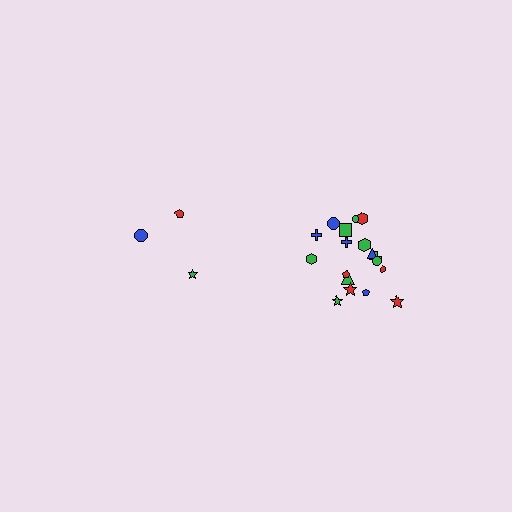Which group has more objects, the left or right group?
The right group.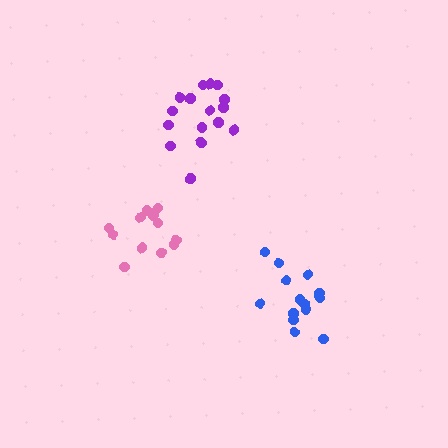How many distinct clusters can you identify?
There are 3 distinct clusters.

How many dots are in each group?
Group 1: 14 dots, Group 2: 16 dots, Group 3: 15 dots (45 total).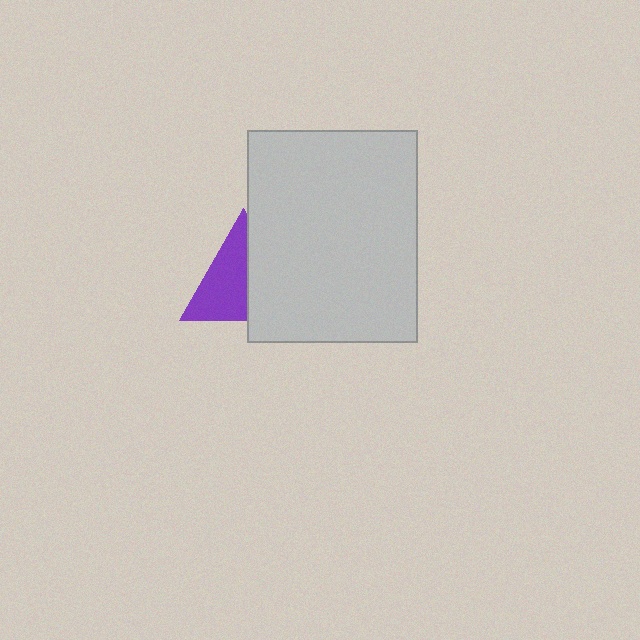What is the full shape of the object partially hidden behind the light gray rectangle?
The partially hidden object is a purple triangle.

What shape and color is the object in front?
The object in front is a light gray rectangle.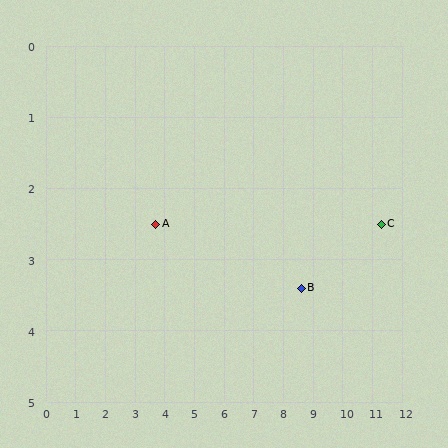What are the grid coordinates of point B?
Point B is at approximately (8.6, 3.4).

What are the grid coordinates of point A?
Point A is at approximately (3.7, 2.5).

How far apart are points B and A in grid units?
Points B and A are about 5.0 grid units apart.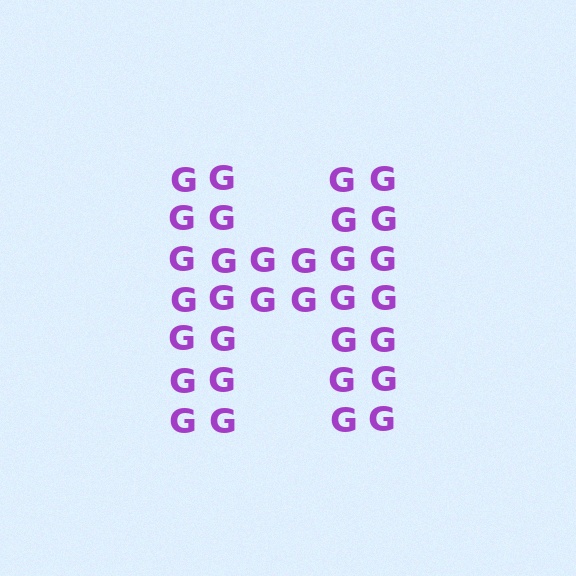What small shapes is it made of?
It is made of small letter G's.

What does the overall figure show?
The overall figure shows the letter H.